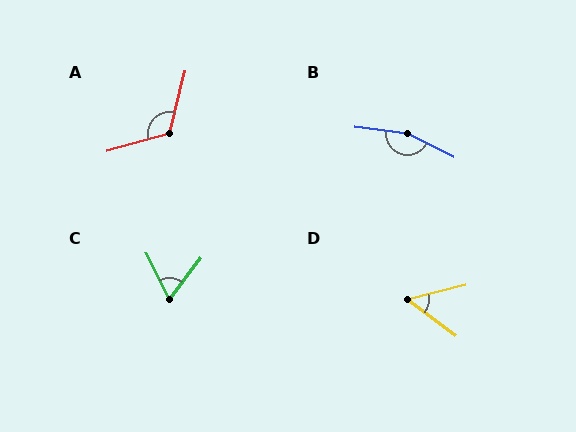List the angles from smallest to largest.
D (50°), C (64°), A (120°), B (160°).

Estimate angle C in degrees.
Approximately 64 degrees.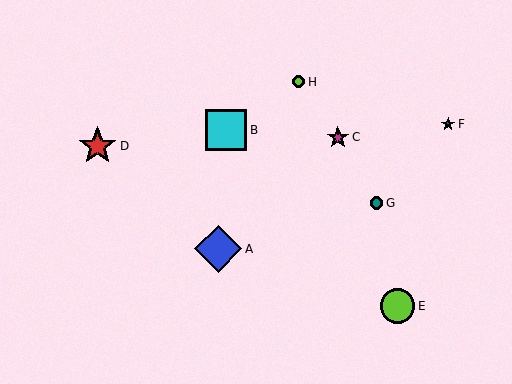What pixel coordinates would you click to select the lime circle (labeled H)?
Click at (299, 82) to select the lime circle H.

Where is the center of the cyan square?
The center of the cyan square is at (226, 130).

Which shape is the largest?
The blue diamond (labeled A) is the largest.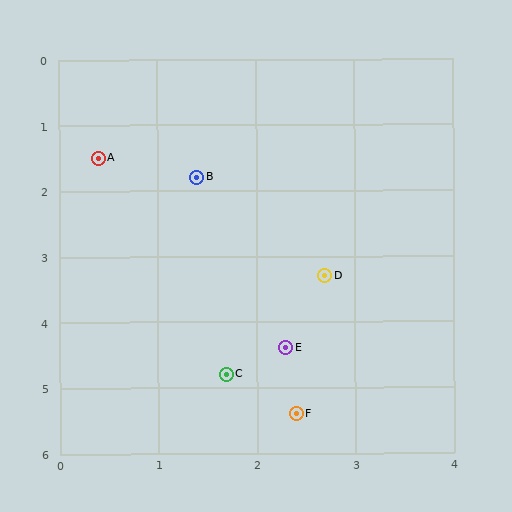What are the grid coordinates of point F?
Point F is at approximately (2.4, 5.4).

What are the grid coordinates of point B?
Point B is at approximately (1.4, 1.8).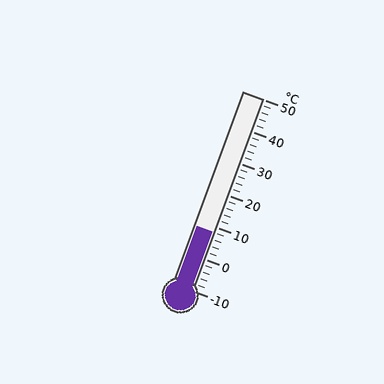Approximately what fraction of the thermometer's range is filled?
The thermometer is filled to approximately 30% of its range.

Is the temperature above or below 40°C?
The temperature is below 40°C.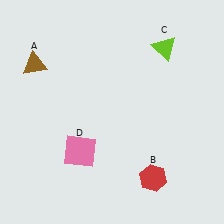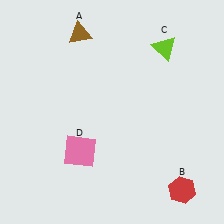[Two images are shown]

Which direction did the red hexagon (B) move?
The red hexagon (B) moved right.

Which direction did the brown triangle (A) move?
The brown triangle (A) moved right.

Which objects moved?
The objects that moved are: the brown triangle (A), the red hexagon (B).